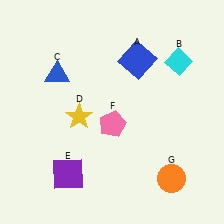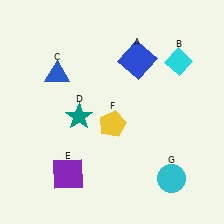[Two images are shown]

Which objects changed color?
D changed from yellow to teal. F changed from pink to yellow. G changed from orange to cyan.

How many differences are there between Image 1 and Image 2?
There are 3 differences between the two images.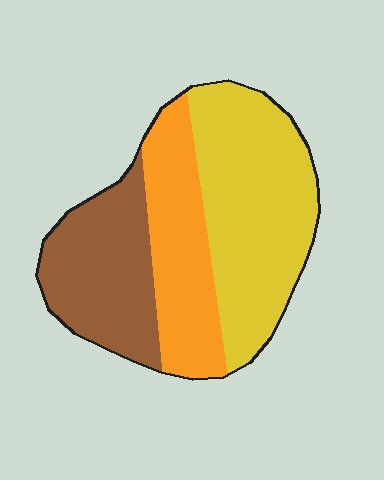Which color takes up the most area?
Yellow, at roughly 45%.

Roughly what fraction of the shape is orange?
Orange covers about 25% of the shape.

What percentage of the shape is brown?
Brown covers roughly 30% of the shape.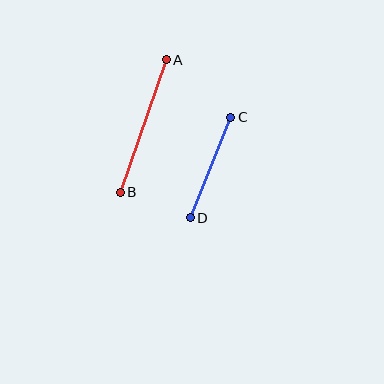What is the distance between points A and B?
The distance is approximately 140 pixels.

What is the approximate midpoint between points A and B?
The midpoint is at approximately (143, 126) pixels.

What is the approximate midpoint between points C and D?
The midpoint is at approximately (210, 168) pixels.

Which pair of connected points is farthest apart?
Points A and B are farthest apart.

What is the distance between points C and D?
The distance is approximately 108 pixels.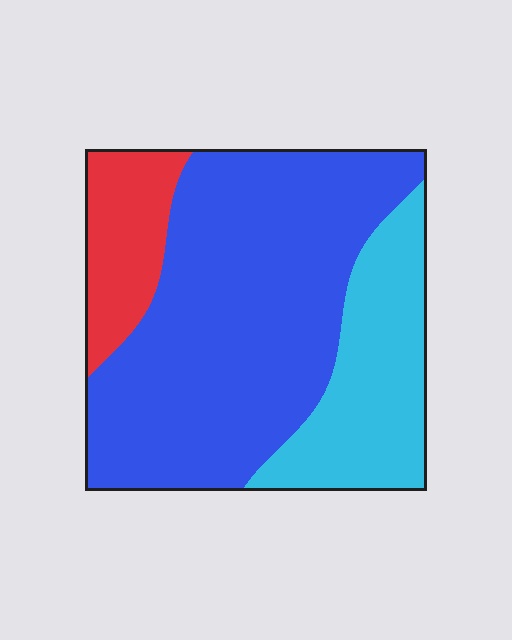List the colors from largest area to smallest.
From largest to smallest: blue, cyan, red.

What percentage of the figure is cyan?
Cyan covers about 25% of the figure.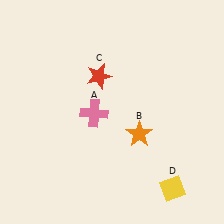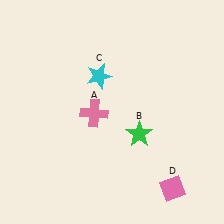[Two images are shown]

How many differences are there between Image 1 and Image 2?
There are 3 differences between the two images.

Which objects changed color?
B changed from orange to green. C changed from red to cyan. D changed from yellow to pink.